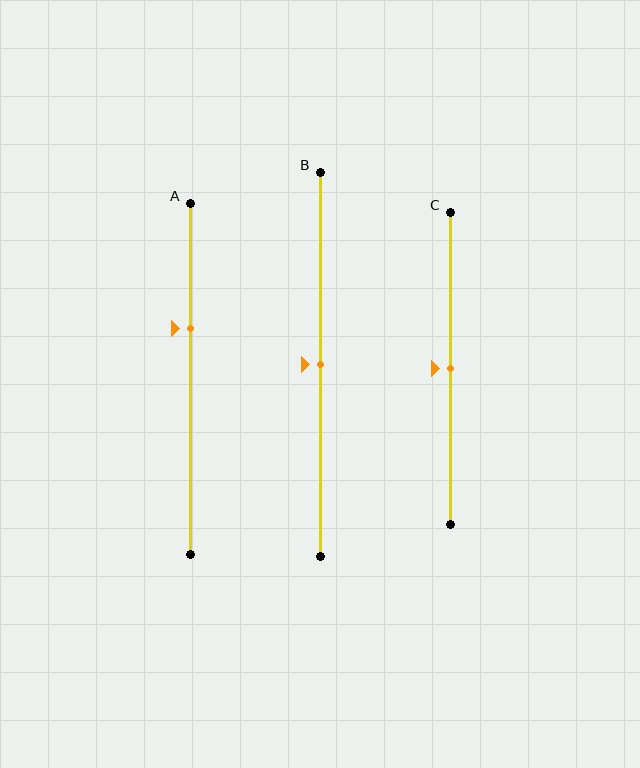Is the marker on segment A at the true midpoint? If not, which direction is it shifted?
No, the marker on segment A is shifted upward by about 14% of the segment length.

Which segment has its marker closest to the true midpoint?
Segment B has its marker closest to the true midpoint.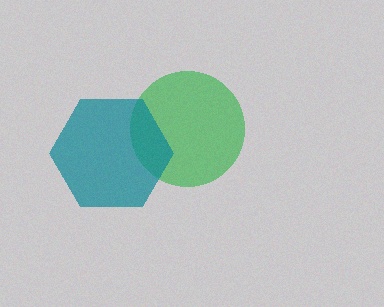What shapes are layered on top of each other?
The layered shapes are: a green circle, a teal hexagon.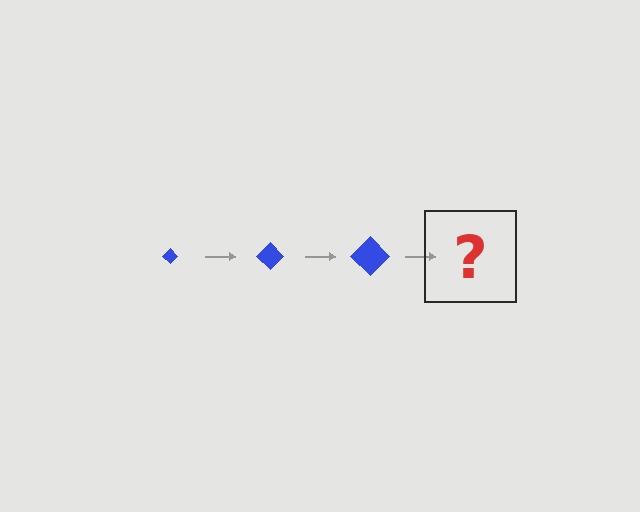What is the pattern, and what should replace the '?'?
The pattern is that the diamond gets progressively larger each step. The '?' should be a blue diamond, larger than the previous one.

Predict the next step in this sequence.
The next step is a blue diamond, larger than the previous one.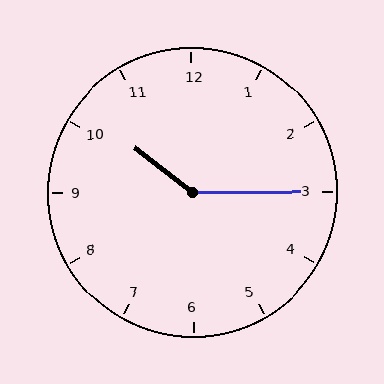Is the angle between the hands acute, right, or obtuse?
It is obtuse.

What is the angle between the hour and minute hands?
Approximately 142 degrees.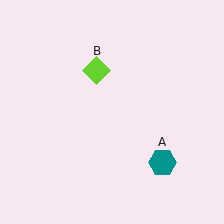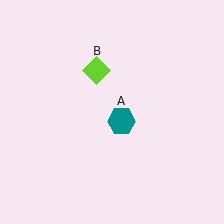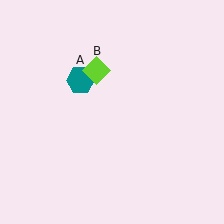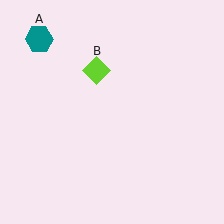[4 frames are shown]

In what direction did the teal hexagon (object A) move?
The teal hexagon (object A) moved up and to the left.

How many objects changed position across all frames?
1 object changed position: teal hexagon (object A).